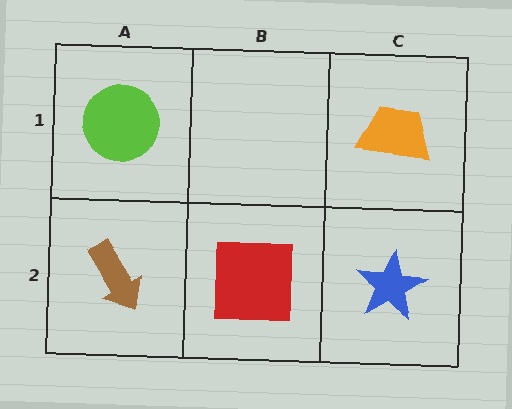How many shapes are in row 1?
2 shapes.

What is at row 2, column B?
A red square.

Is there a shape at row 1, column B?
No, that cell is empty.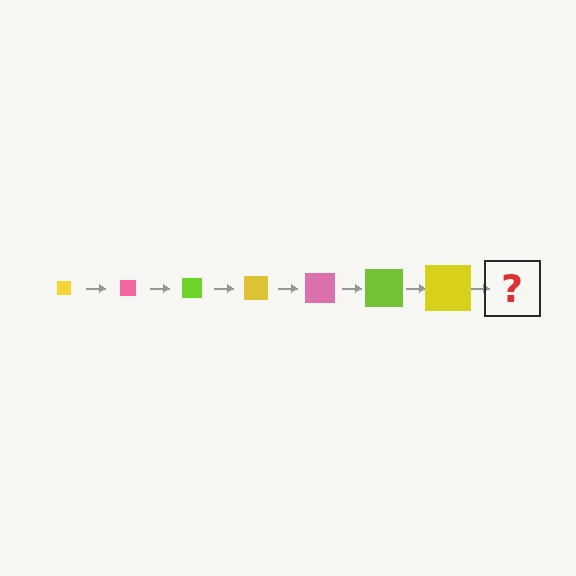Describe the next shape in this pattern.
It should be a pink square, larger than the previous one.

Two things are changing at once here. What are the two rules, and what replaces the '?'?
The two rules are that the square grows larger each step and the color cycles through yellow, pink, and lime. The '?' should be a pink square, larger than the previous one.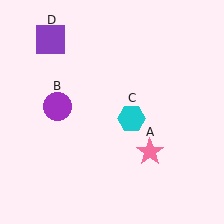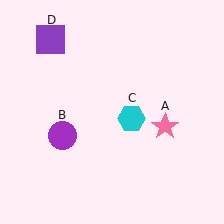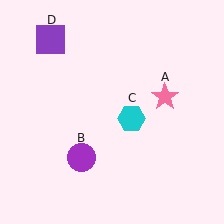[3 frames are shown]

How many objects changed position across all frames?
2 objects changed position: pink star (object A), purple circle (object B).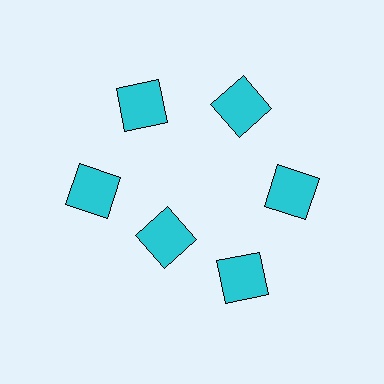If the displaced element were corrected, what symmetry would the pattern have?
It would have 6-fold rotational symmetry — the pattern would map onto itself every 60 degrees.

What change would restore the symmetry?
The symmetry would be restored by moving it outward, back onto the ring so that all 6 squares sit at equal angles and equal distance from the center.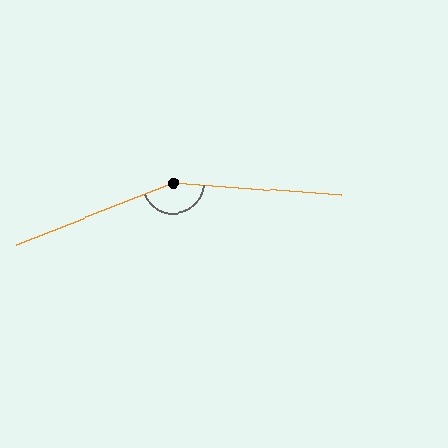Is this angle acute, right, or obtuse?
It is obtuse.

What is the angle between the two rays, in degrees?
Approximately 154 degrees.